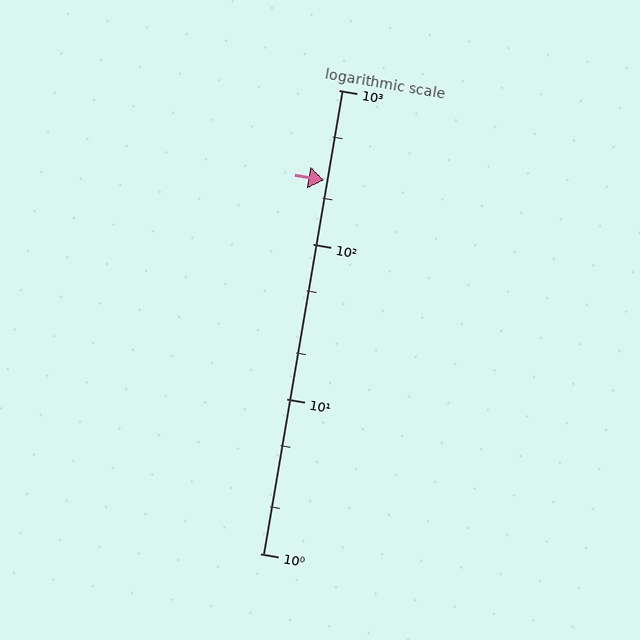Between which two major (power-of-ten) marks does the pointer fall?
The pointer is between 100 and 1000.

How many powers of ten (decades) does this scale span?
The scale spans 3 decades, from 1 to 1000.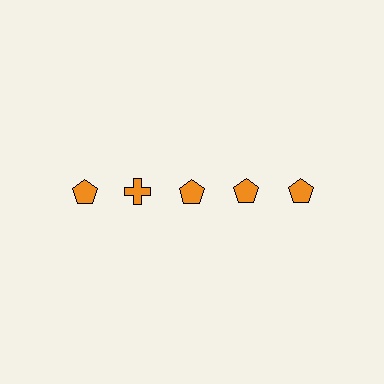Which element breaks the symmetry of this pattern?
The orange cross in the top row, second from left column breaks the symmetry. All other shapes are orange pentagons.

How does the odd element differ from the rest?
It has a different shape: cross instead of pentagon.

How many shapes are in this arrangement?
There are 5 shapes arranged in a grid pattern.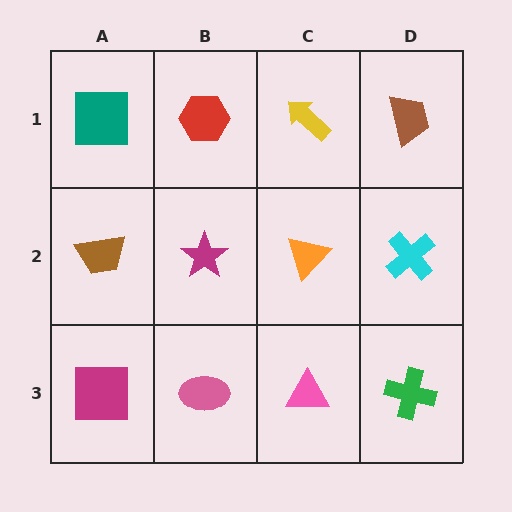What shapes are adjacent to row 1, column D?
A cyan cross (row 2, column D), a yellow arrow (row 1, column C).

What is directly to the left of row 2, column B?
A brown trapezoid.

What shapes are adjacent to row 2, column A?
A teal square (row 1, column A), a magenta square (row 3, column A), a magenta star (row 2, column B).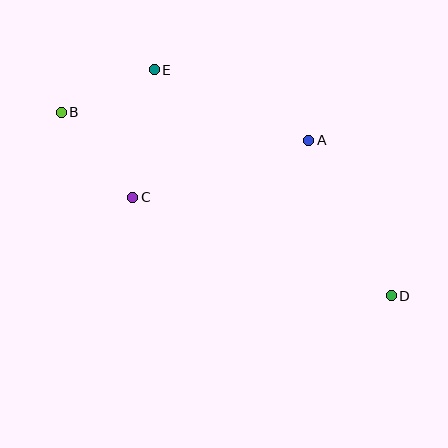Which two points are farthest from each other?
Points B and D are farthest from each other.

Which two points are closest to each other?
Points B and E are closest to each other.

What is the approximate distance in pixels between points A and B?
The distance between A and B is approximately 249 pixels.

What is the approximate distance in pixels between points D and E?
The distance between D and E is approximately 327 pixels.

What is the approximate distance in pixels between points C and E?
The distance between C and E is approximately 129 pixels.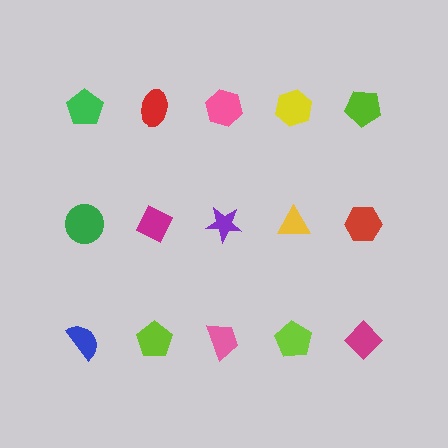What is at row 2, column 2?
A magenta diamond.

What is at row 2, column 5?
A red hexagon.